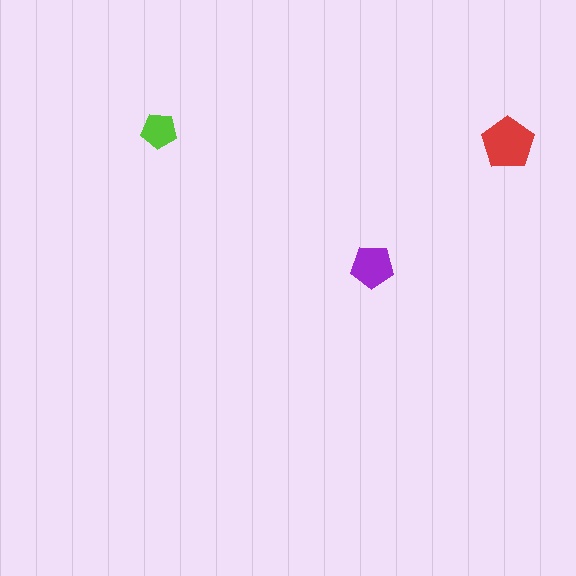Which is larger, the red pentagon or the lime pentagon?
The red one.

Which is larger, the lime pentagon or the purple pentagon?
The purple one.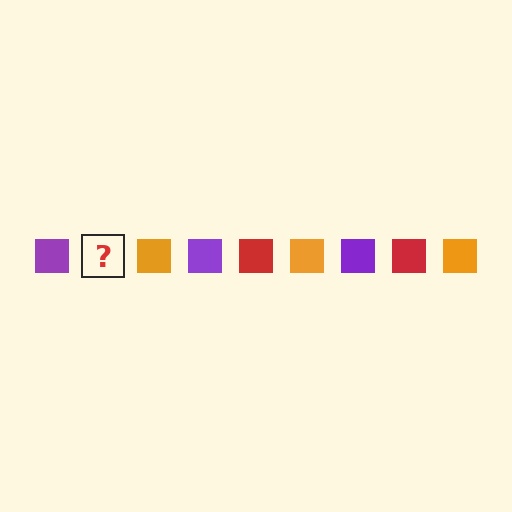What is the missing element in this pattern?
The missing element is a red square.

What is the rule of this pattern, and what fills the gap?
The rule is that the pattern cycles through purple, red, orange squares. The gap should be filled with a red square.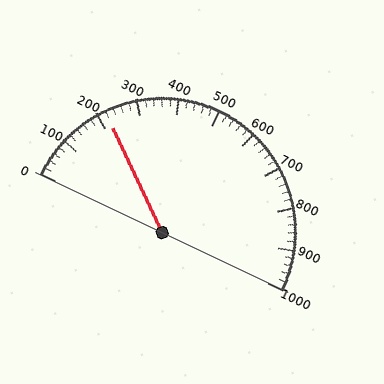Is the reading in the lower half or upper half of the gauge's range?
The reading is in the lower half of the range (0 to 1000).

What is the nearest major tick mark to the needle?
The nearest major tick mark is 200.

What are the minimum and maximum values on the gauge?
The gauge ranges from 0 to 1000.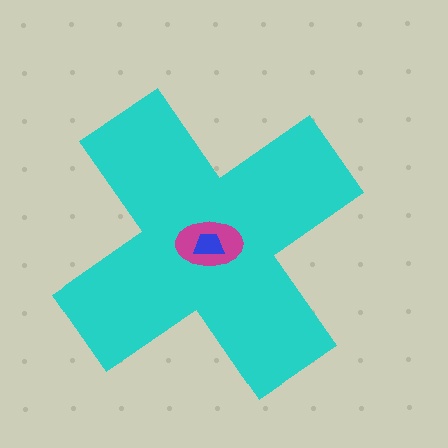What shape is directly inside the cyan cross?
The magenta ellipse.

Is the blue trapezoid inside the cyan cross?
Yes.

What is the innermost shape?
The blue trapezoid.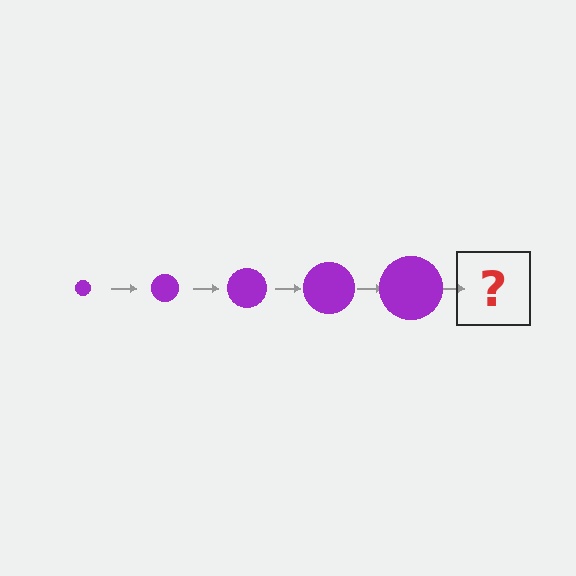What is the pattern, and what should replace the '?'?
The pattern is that the circle gets progressively larger each step. The '?' should be a purple circle, larger than the previous one.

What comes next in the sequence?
The next element should be a purple circle, larger than the previous one.